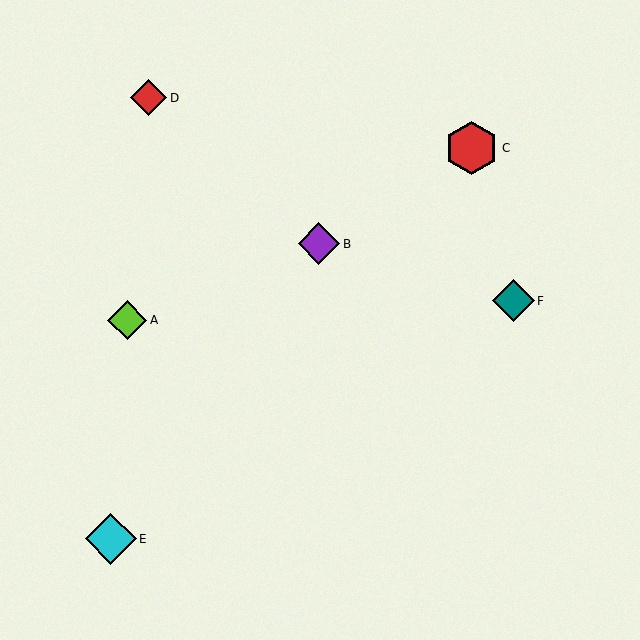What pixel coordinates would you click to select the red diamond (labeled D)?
Click at (149, 98) to select the red diamond D.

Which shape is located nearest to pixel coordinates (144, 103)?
The red diamond (labeled D) at (149, 98) is nearest to that location.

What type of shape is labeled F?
Shape F is a teal diamond.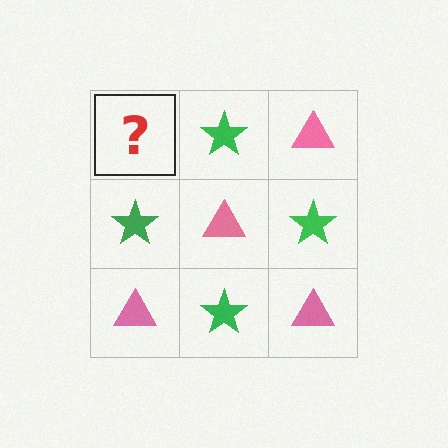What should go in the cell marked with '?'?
The missing cell should contain a pink triangle.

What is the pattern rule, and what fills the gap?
The rule is that it alternates pink triangle and green star in a checkerboard pattern. The gap should be filled with a pink triangle.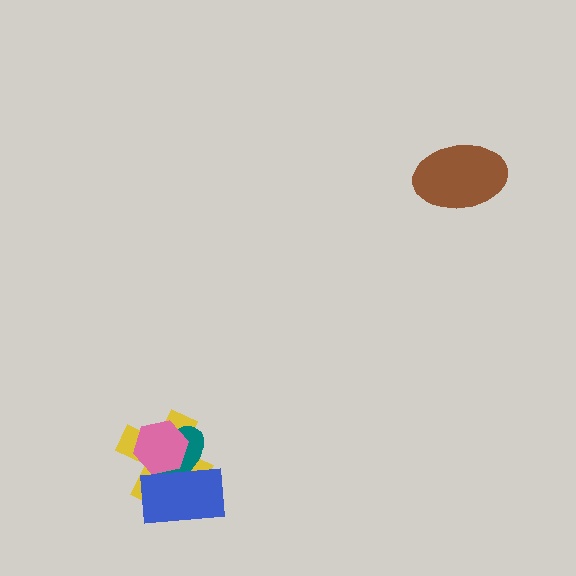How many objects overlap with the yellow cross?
3 objects overlap with the yellow cross.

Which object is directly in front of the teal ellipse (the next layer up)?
The pink hexagon is directly in front of the teal ellipse.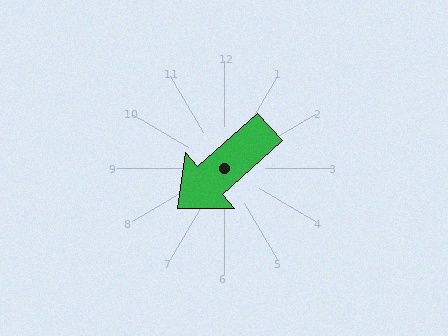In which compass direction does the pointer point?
Southwest.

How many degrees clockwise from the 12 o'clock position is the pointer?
Approximately 228 degrees.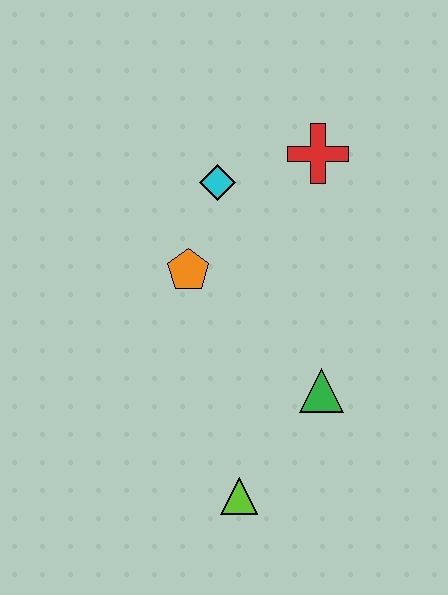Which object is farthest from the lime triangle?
The red cross is farthest from the lime triangle.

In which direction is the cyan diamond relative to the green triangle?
The cyan diamond is above the green triangle.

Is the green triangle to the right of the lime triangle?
Yes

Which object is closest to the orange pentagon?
The cyan diamond is closest to the orange pentagon.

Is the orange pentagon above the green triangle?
Yes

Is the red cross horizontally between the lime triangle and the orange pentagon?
No